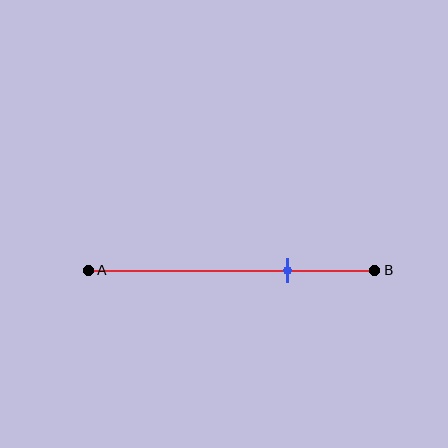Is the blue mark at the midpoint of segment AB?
No, the mark is at about 70% from A, not at the 50% midpoint.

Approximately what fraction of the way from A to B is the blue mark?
The blue mark is approximately 70% of the way from A to B.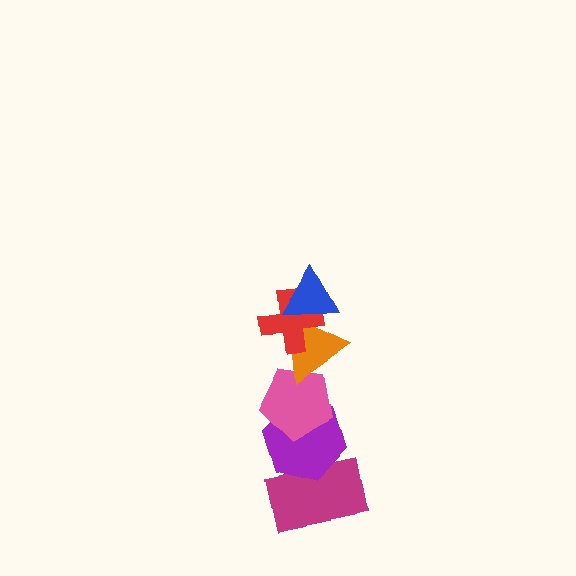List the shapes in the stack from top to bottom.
From top to bottom: the blue triangle, the red cross, the orange triangle, the pink pentagon, the purple hexagon, the magenta rectangle.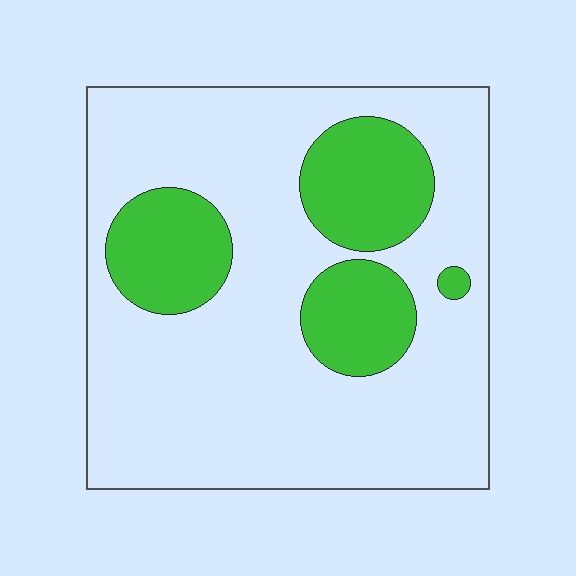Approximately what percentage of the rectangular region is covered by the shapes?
Approximately 25%.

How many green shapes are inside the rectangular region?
4.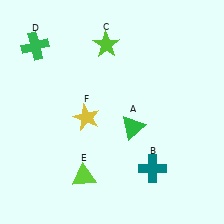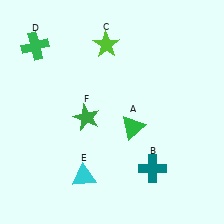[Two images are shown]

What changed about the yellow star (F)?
In Image 1, F is yellow. In Image 2, it changed to green.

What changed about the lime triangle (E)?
In Image 1, E is lime. In Image 2, it changed to cyan.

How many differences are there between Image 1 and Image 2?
There are 2 differences between the two images.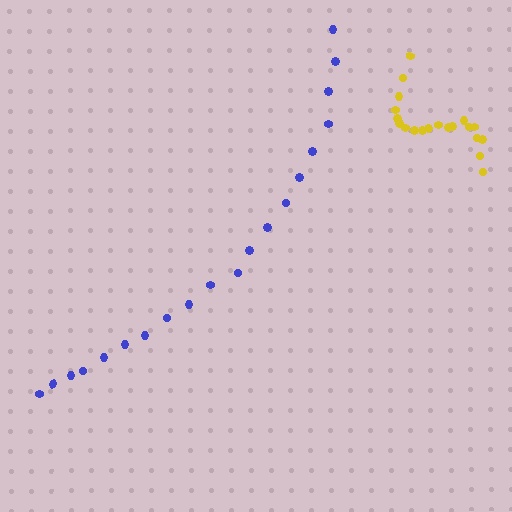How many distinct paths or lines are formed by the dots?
There are 2 distinct paths.